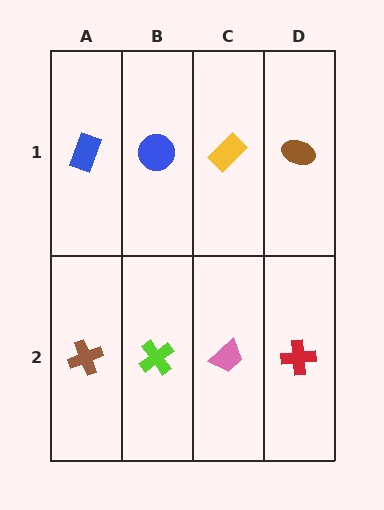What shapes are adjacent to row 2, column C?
A yellow rectangle (row 1, column C), a lime cross (row 2, column B), a red cross (row 2, column D).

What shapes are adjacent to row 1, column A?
A brown cross (row 2, column A), a blue circle (row 1, column B).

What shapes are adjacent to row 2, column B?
A blue circle (row 1, column B), a brown cross (row 2, column A), a pink trapezoid (row 2, column C).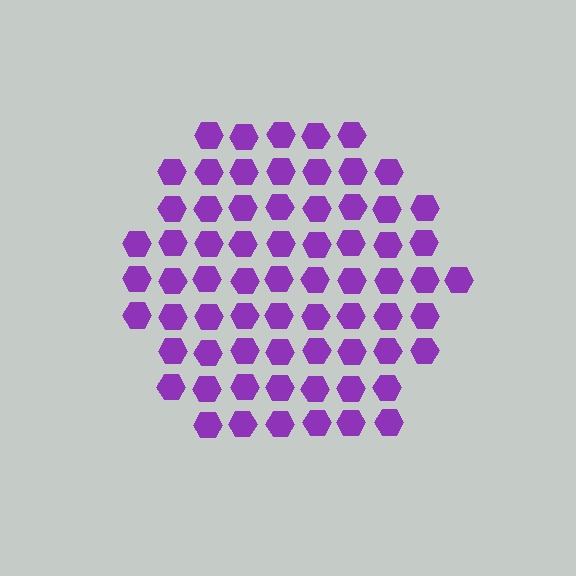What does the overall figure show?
The overall figure shows a hexagon.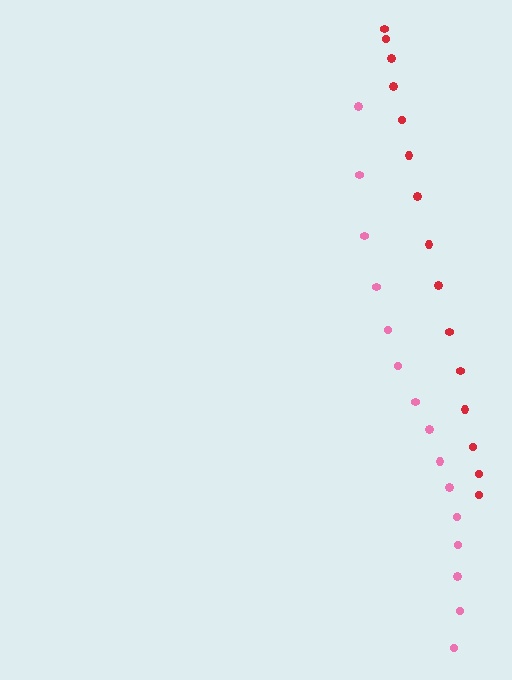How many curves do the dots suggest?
There are 2 distinct paths.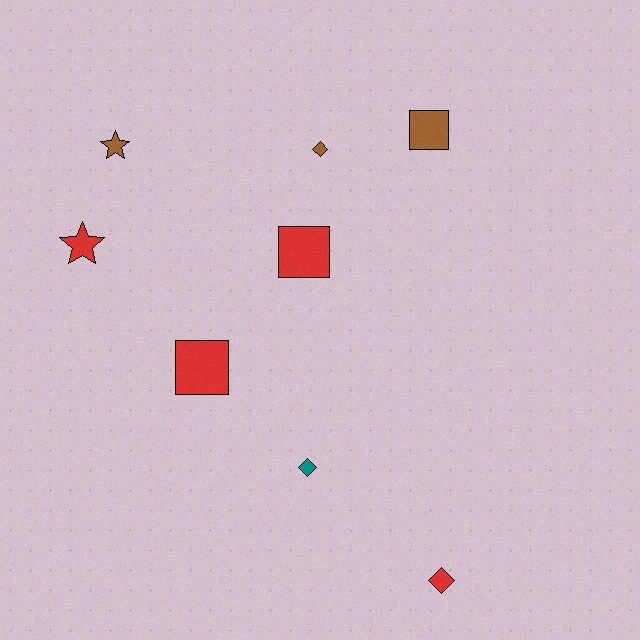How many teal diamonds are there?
There is 1 teal diamond.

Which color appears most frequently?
Red, with 4 objects.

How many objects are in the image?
There are 8 objects.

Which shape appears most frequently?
Square, with 3 objects.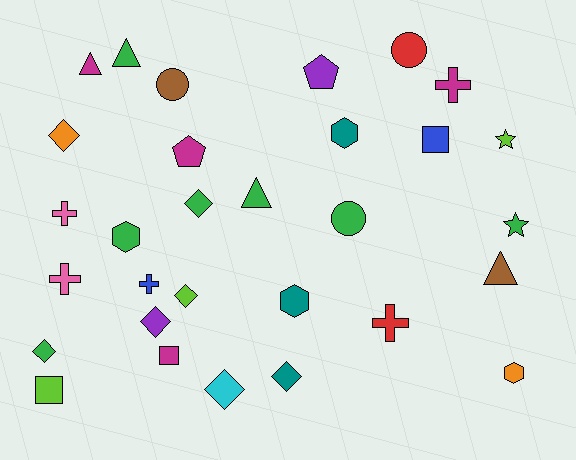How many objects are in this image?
There are 30 objects.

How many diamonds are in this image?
There are 7 diamonds.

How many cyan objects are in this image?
There is 1 cyan object.